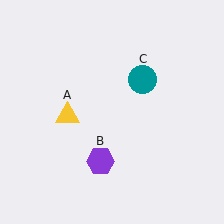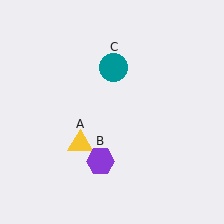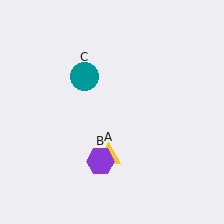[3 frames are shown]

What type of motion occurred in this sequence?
The yellow triangle (object A), teal circle (object C) rotated counterclockwise around the center of the scene.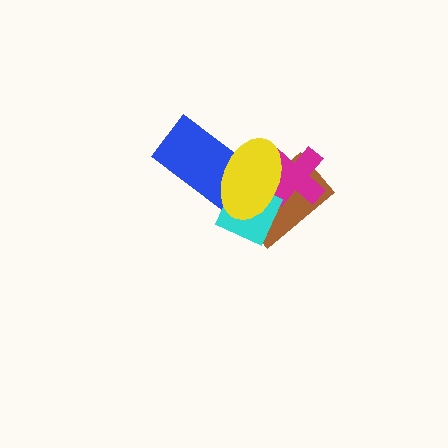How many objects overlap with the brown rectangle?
3 objects overlap with the brown rectangle.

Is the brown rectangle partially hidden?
Yes, it is partially covered by another shape.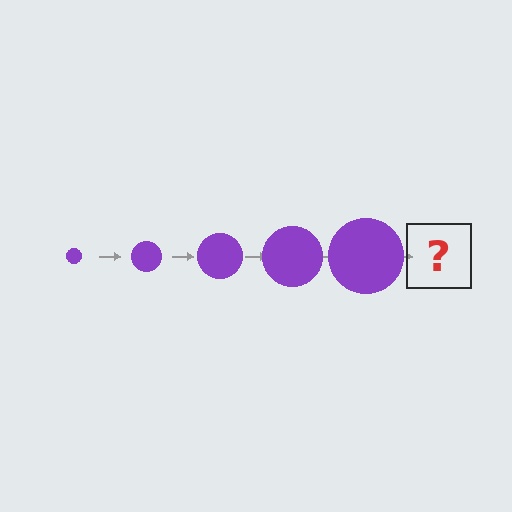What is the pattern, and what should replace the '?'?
The pattern is that the circle gets progressively larger each step. The '?' should be a purple circle, larger than the previous one.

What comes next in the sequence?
The next element should be a purple circle, larger than the previous one.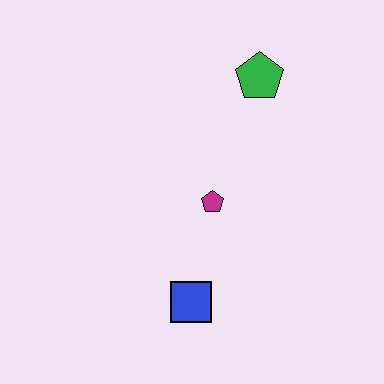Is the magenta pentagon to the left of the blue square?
No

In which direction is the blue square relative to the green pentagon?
The blue square is below the green pentagon.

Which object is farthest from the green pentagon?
The blue square is farthest from the green pentagon.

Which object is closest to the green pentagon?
The magenta pentagon is closest to the green pentagon.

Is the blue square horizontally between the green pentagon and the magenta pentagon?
No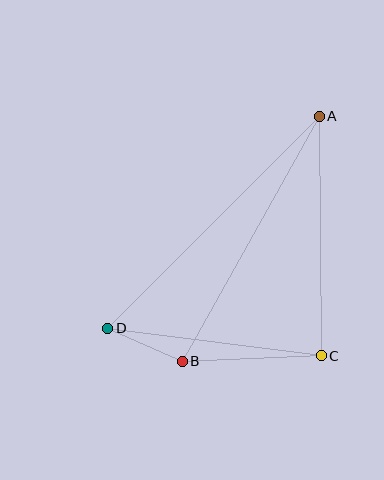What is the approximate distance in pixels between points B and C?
The distance between B and C is approximately 139 pixels.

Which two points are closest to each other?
Points B and D are closest to each other.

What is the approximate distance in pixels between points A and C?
The distance between A and C is approximately 239 pixels.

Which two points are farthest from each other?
Points A and D are farthest from each other.